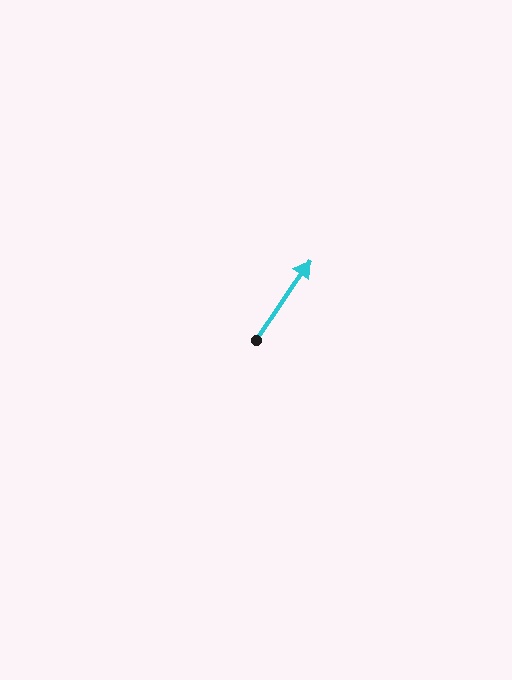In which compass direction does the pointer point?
Northeast.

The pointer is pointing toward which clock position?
Roughly 1 o'clock.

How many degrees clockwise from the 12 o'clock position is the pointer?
Approximately 34 degrees.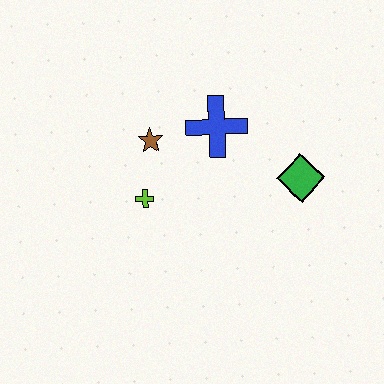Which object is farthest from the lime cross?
The green diamond is farthest from the lime cross.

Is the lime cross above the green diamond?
No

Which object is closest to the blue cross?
The brown star is closest to the blue cross.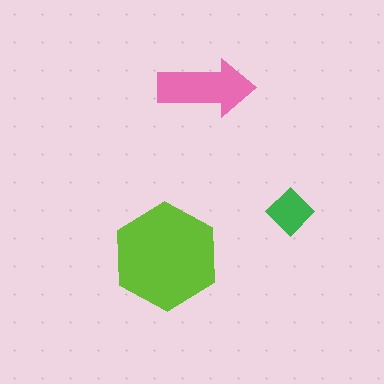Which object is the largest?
The lime hexagon.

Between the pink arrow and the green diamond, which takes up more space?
The pink arrow.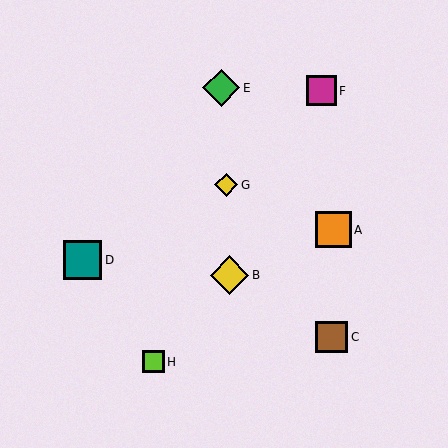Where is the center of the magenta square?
The center of the magenta square is at (321, 91).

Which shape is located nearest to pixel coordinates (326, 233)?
The orange square (labeled A) at (333, 230) is nearest to that location.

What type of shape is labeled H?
Shape H is a lime square.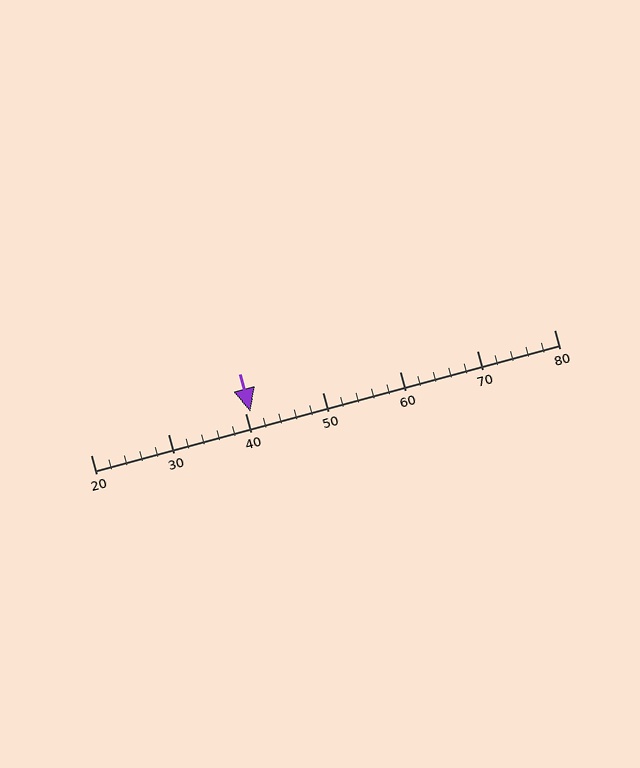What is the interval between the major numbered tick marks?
The major tick marks are spaced 10 units apart.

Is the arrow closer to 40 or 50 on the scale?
The arrow is closer to 40.